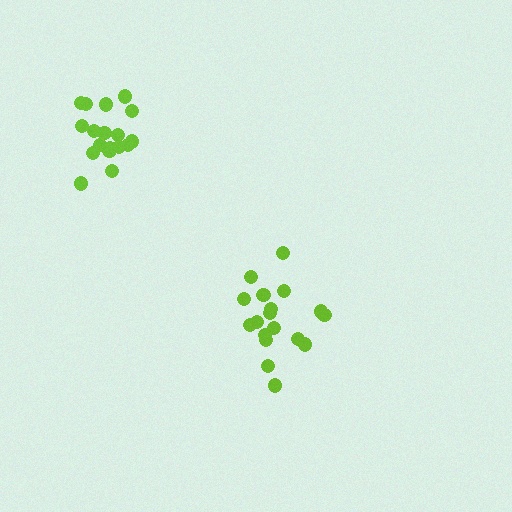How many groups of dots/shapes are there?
There are 2 groups.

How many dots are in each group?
Group 1: 18 dots, Group 2: 18 dots (36 total).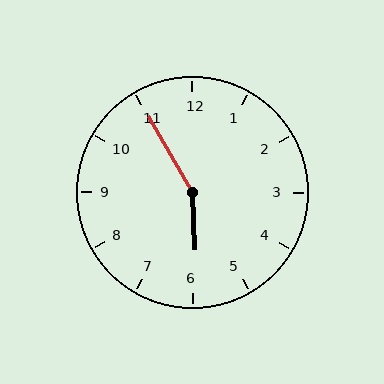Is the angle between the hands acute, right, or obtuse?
It is obtuse.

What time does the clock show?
5:55.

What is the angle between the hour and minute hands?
Approximately 152 degrees.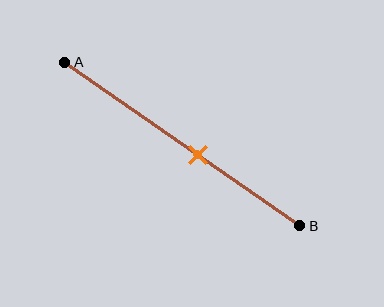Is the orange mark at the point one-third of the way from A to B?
No, the mark is at about 55% from A, not at the 33% one-third point.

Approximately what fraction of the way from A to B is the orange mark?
The orange mark is approximately 55% of the way from A to B.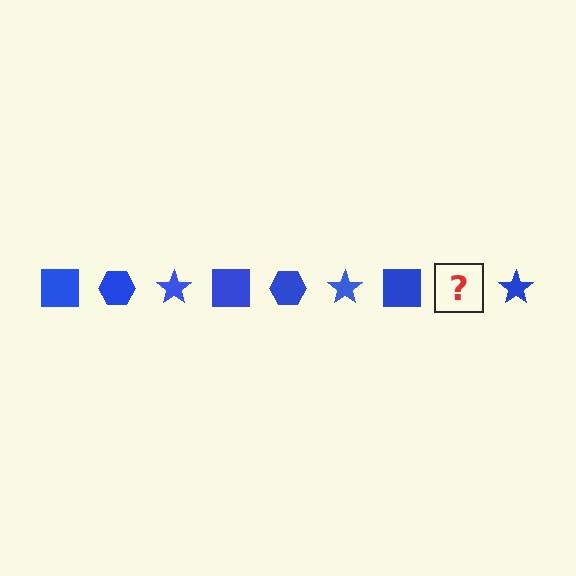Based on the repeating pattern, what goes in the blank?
The blank should be a blue hexagon.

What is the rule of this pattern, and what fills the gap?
The rule is that the pattern cycles through square, hexagon, star shapes in blue. The gap should be filled with a blue hexagon.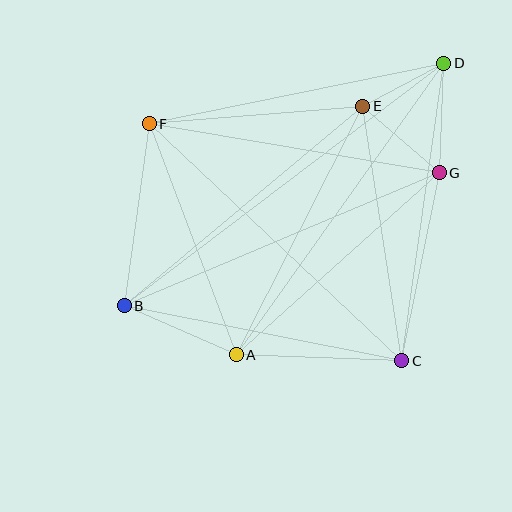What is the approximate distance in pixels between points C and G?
The distance between C and G is approximately 192 pixels.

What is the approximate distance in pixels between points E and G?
The distance between E and G is approximately 101 pixels.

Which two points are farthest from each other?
Points B and D are farthest from each other.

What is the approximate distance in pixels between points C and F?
The distance between C and F is approximately 346 pixels.